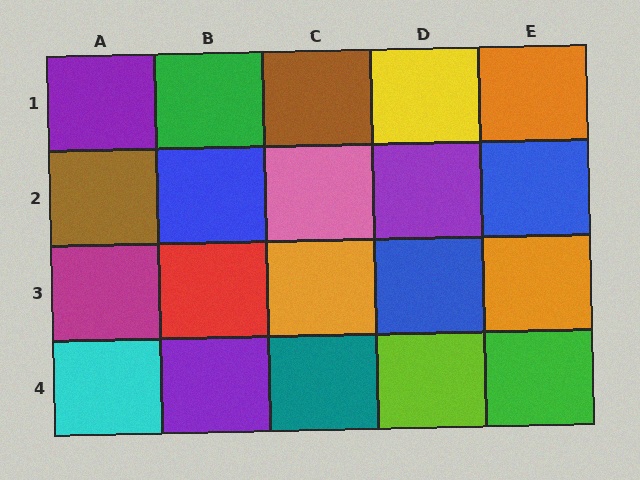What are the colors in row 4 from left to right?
Cyan, purple, teal, lime, green.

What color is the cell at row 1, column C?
Brown.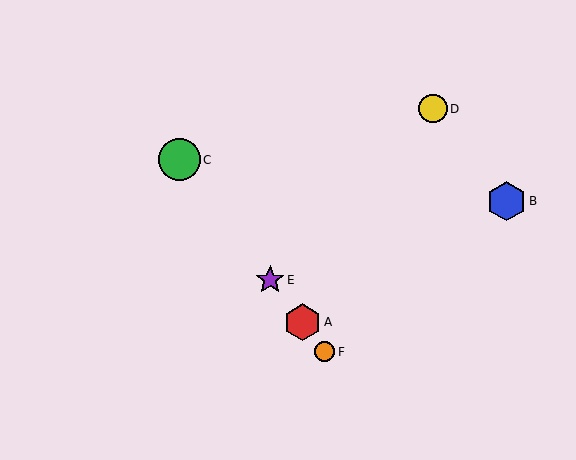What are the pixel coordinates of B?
Object B is at (506, 201).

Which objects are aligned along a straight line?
Objects A, C, E, F are aligned along a straight line.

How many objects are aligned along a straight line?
4 objects (A, C, E, F) are aligned along a straight line.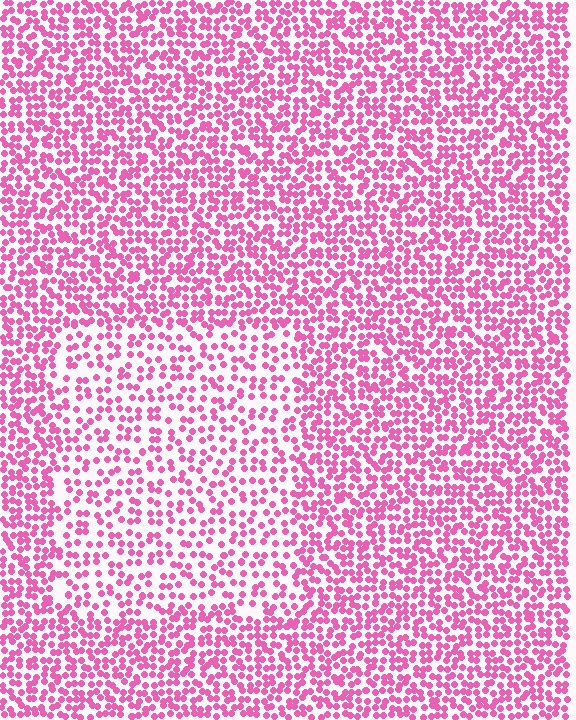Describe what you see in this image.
The image contains small pink elements arranged at two different densities. A rectangle-shaped region is visible where the elements are less densely packed than the surrounding area.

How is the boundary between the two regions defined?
The boundary is defined by a change in element density (approximately 1.7x ratio). All elements are the same color, size, and shape.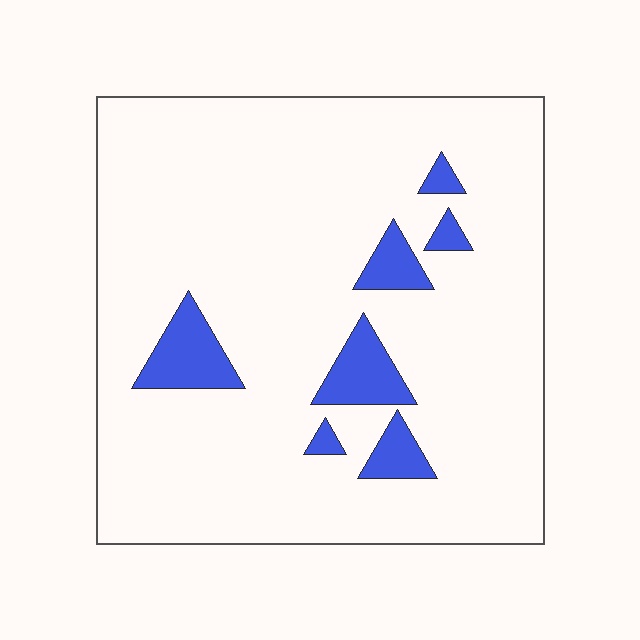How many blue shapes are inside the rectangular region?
7.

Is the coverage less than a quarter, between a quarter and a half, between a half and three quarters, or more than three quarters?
Less than a quarter.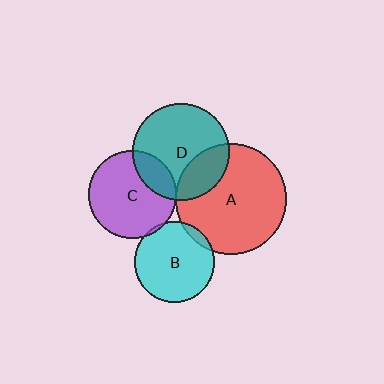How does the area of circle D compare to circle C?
Approximately 1.2 times.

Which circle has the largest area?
Circle A (red).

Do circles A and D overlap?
Yes.